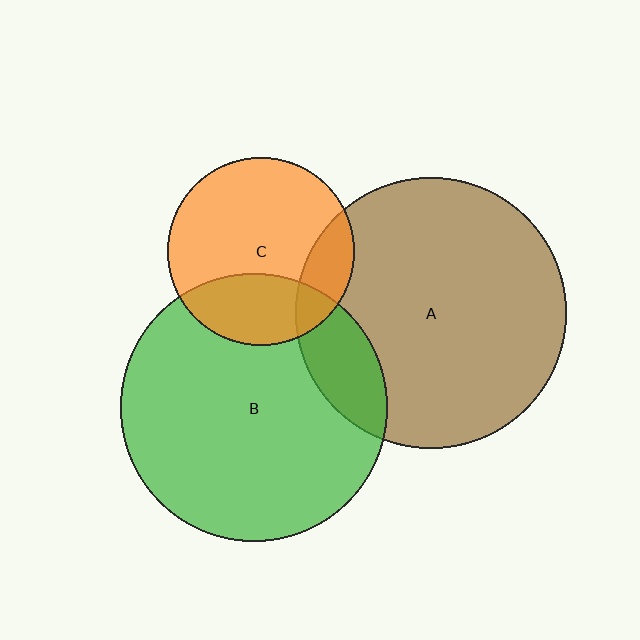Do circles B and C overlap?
Yes.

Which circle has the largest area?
Circle A (brown).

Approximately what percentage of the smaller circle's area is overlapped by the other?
Approximately 30%.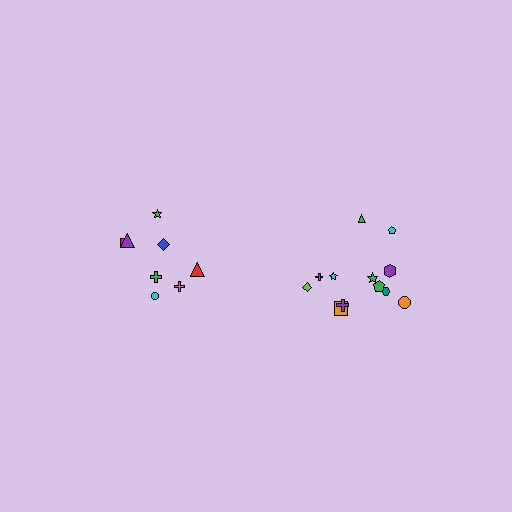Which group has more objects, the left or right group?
The right group.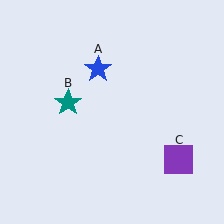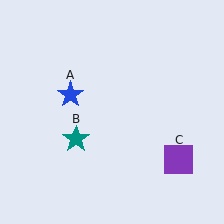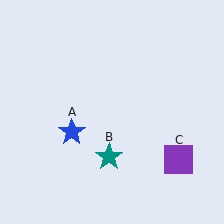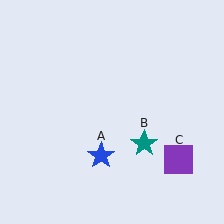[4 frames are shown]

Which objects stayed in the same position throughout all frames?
Purple square (object C) remained stationary.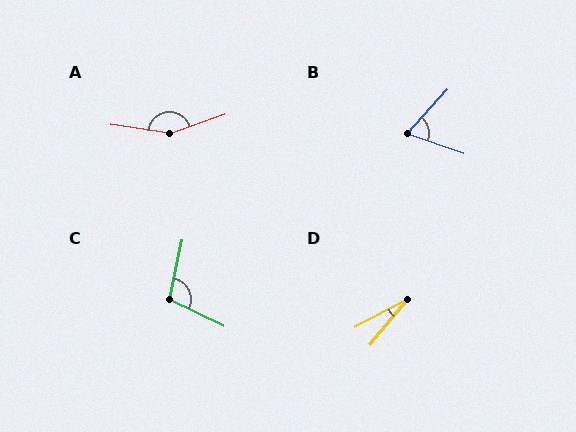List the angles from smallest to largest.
D (23°), B (67°), C (104°), A (153°).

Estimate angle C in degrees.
Approximately 104 degrees.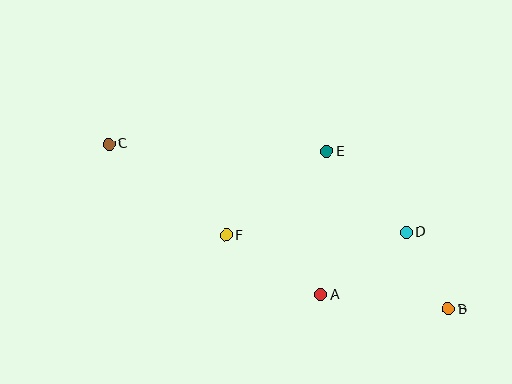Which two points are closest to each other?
Points B and D are closest to each other.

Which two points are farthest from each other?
Points B and C are farthest from each other.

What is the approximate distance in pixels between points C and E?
The distance between C and E is approximately 218 pixels.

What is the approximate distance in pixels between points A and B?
The distance between A and B is approximately 128 pixels.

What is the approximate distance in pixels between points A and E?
The distance between A and E is approximately 144 pixels.